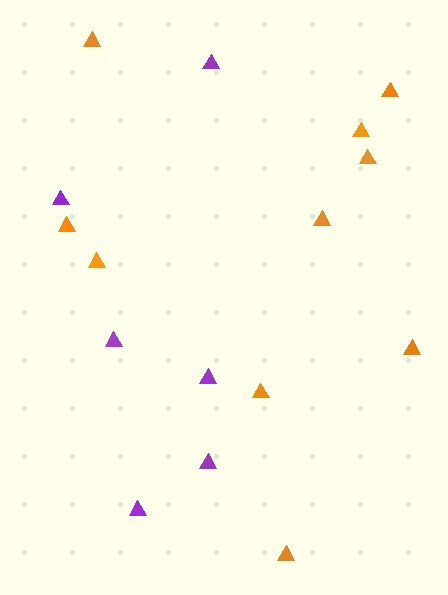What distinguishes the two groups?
There are 2 groups: one group of purple triangles (6) and one group of orange triangles (10).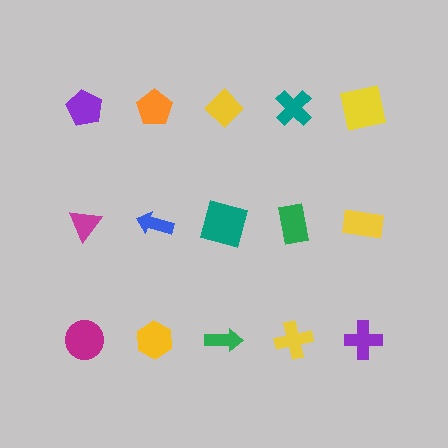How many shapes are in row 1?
5 shapes.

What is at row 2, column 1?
A magenta triangle.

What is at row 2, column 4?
A green rectangle.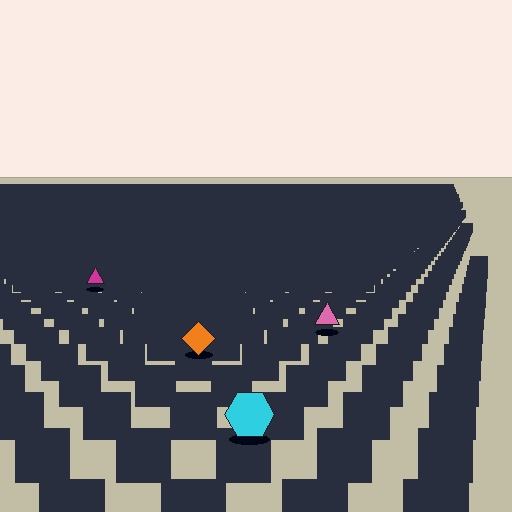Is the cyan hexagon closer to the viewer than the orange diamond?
Yes. The cyan hexagon is closer — you can tell from the texture gradient: the ground texture is coarser near it.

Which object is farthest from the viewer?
The magenta triangle is farthest from the viewer. It appears smaller and the ground texture around it is denser.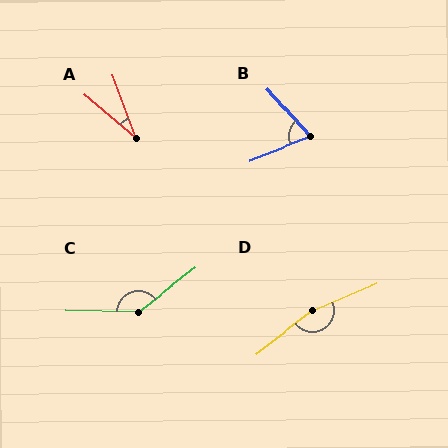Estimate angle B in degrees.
Approximately 69 degrees.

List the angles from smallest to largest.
A (29°), B (69°), C (141°), D (165°).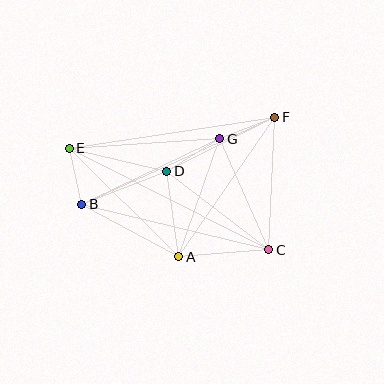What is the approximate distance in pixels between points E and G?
The distance between E and G is approximately 151 pixels.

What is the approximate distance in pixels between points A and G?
The distance between A and G is approximately 125 pixels.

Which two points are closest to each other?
Points B and E are closest to each other.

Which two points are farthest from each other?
Points C and E are farthest from each other.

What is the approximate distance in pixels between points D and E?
The distance between D and E is approximately 100 pixels.